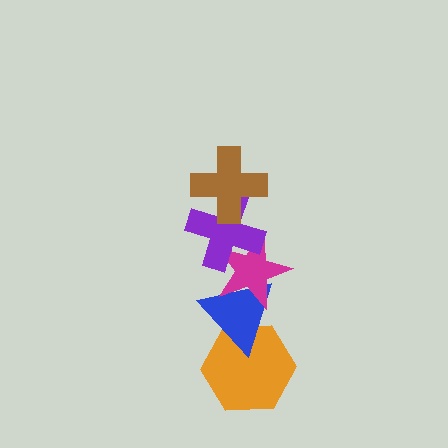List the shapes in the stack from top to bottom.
From top to bottom: the brown cross, the purple cross, the magenta star, the blue triangle, the orange hexagon.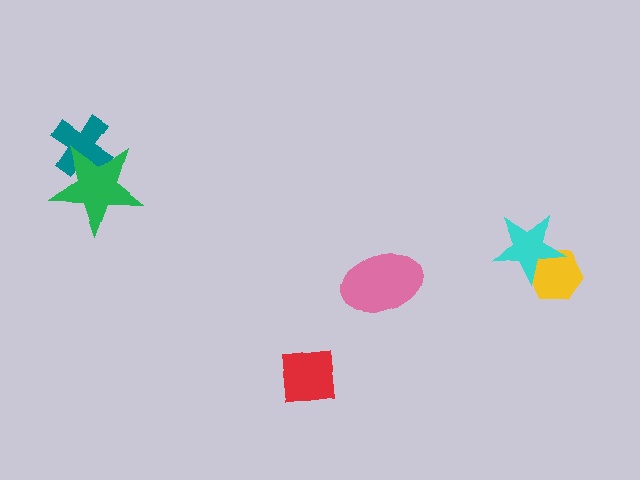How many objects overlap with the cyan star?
1 object overlaps with the cyan star.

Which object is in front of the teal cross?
The green star is in front of the teal cross.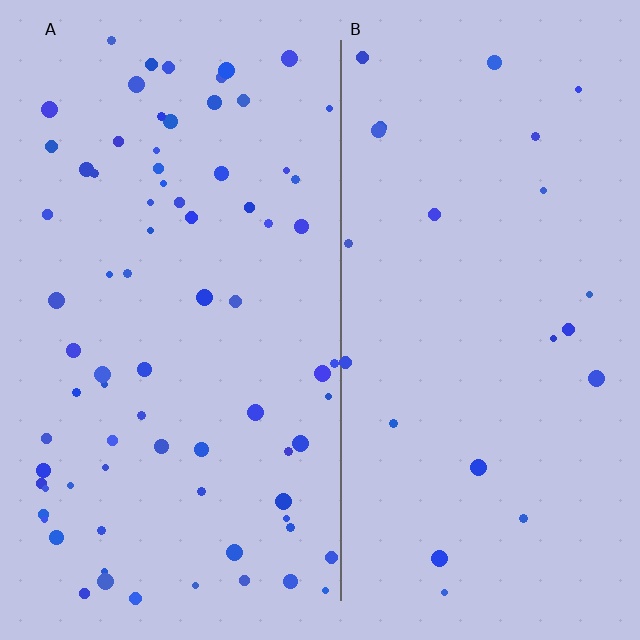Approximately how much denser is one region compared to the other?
Approximately 3.4× — region A over region B.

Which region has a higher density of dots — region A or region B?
A (the left).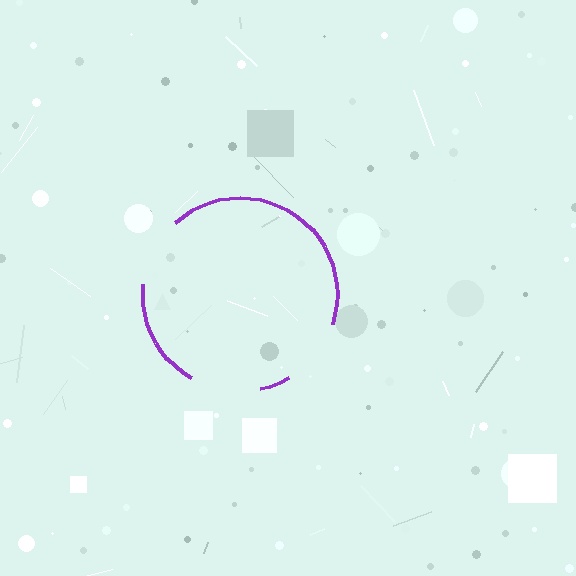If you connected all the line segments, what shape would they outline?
They would outline a circle.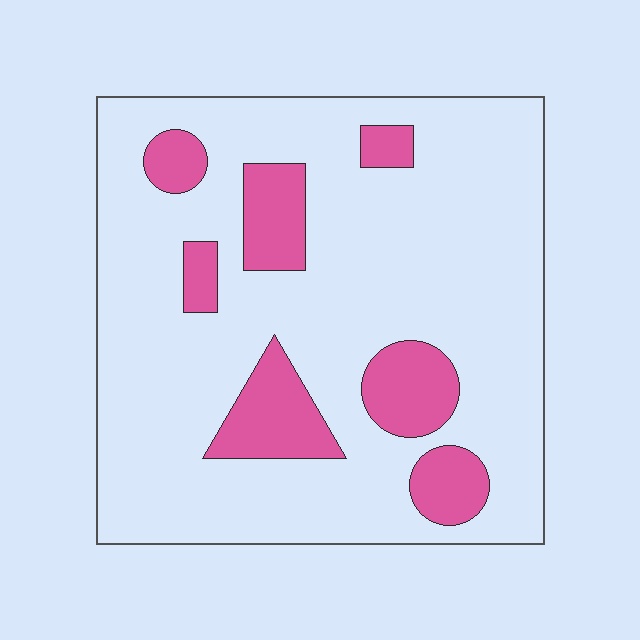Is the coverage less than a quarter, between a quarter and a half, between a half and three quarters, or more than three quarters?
Less than a quarter.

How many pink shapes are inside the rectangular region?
7.